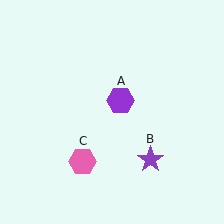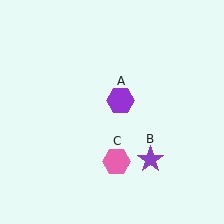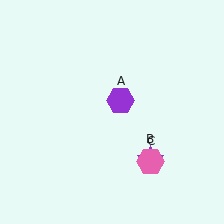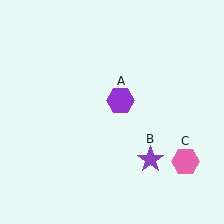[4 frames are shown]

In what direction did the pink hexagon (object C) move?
The pink hexagon (object C) moved right.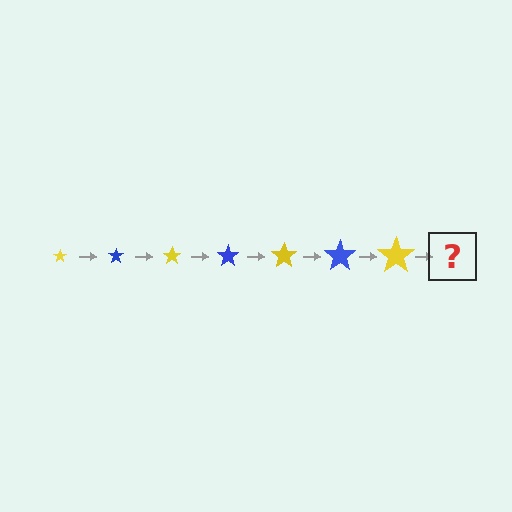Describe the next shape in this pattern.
It should be a blue star, larger than the previous one.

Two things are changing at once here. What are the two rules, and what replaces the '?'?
The two rules are that the star grows larger each step and the color cycles through yellow and blue. The '?' should be a blue star, larger than the previous one.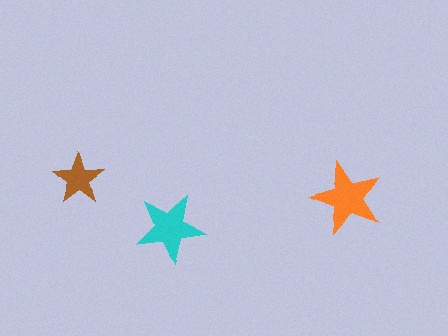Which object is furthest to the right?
The orange star is rightmost.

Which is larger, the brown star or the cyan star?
The cyan one.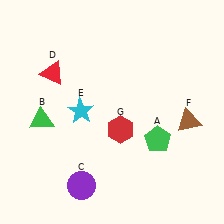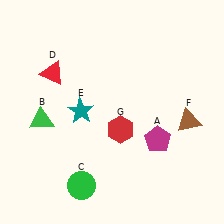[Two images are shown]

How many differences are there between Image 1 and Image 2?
There are 3 differences between the two images.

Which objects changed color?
A changed from green to magenta. C changed from purple to green. E changed from cyan to teal.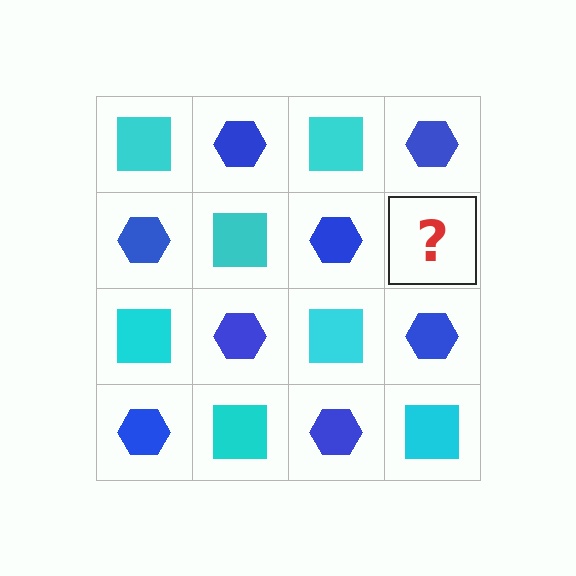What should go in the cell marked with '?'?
The missing cell should contain a cyan square.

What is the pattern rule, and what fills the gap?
The rule is that it alternates cyan square and blue hexagon in a checkerboard pattern. The gap should be filled with a cyan square.